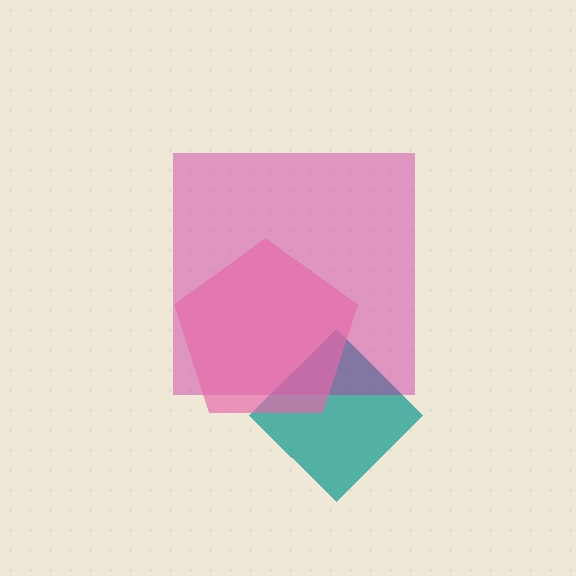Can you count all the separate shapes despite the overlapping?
Yes, there are 3 separate shapes.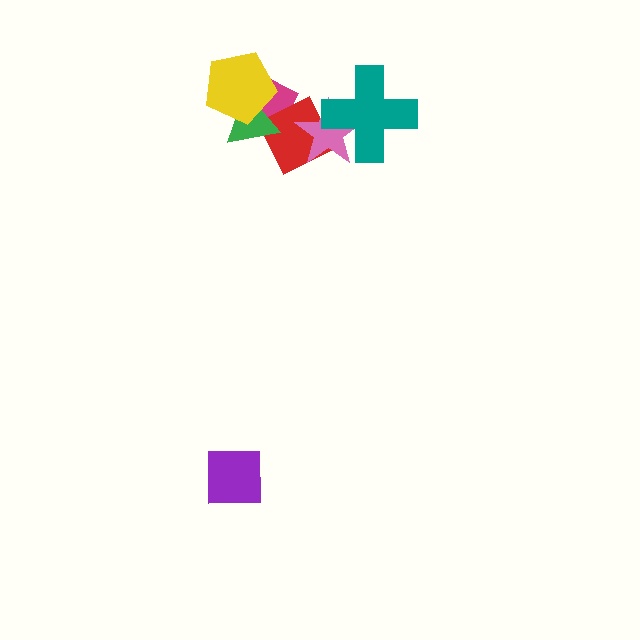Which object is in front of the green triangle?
The yellow pentagon is in front of the green triangle.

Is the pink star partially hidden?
Yes, it is partially covered by another shape.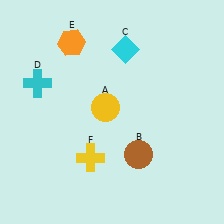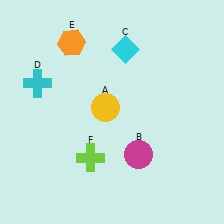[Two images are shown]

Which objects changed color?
B changed from brown to magenta. F changed from yellow to lime.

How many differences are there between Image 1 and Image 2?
There are 2 differences between the two images.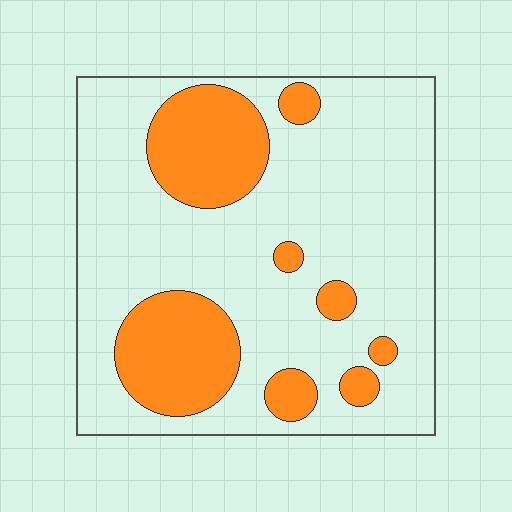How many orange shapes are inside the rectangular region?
8.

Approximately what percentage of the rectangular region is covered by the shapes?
Approximately 25%.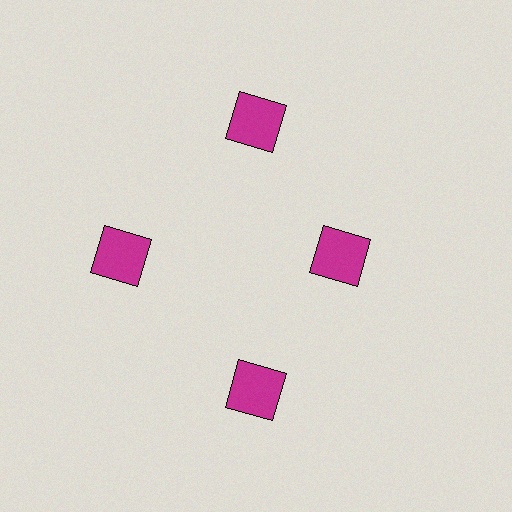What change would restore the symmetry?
The symmetry would be restored by moving it outward, back onto the ring so that all 4 squares sit at equal angles and equal distance from the center.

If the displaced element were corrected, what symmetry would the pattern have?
It would have 4-fold rotational symmetry — the pattern would map onto itself every 90 degrees.